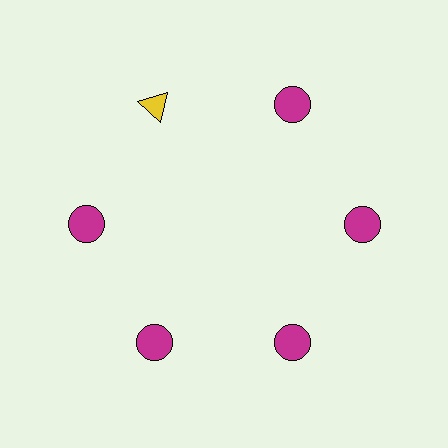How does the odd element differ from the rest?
It differs in both color (yellow instead of magenta) and shape (triangle instead of circle).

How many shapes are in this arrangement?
There are 6 shapes arranged in a ring pattern.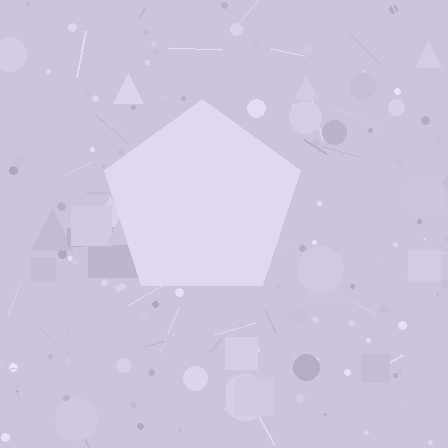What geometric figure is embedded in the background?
A pentagon is embedded in the background.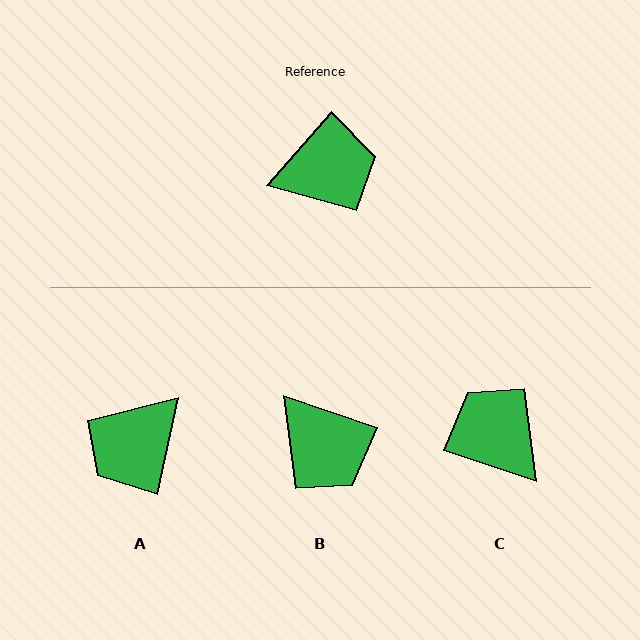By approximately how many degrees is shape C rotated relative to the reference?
Approximately 113 degrees counter-clockwise.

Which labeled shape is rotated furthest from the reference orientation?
A, about 151 degrees away.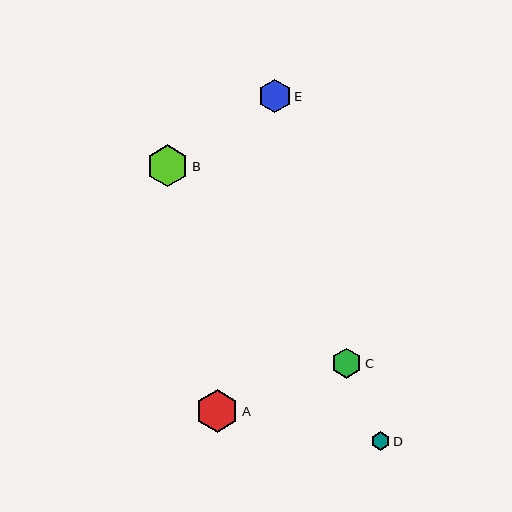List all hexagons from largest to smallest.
From largest to smallest: A, B, E, C, D.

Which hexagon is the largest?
Hexagon A is the largest with a size of approximately 43 pixels.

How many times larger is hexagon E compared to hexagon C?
Hexagon E is approximately 1.1 times the size of hexagon C.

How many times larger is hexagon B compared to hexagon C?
Hexagon B is approximately 1.4 times the size of hexagon C.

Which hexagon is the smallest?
Hexagon D is the smallest with a size of approximately 19 pixels.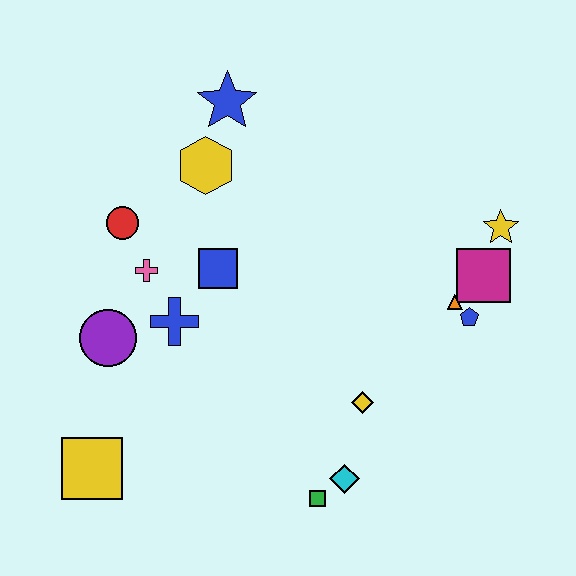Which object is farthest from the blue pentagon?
The yellow square is farthest from the blue pentagon.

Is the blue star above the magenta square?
Yes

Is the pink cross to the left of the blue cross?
Yes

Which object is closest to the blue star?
The yellow hexagon is closest to the blue star.